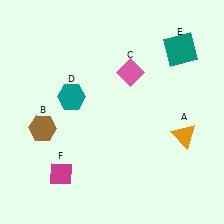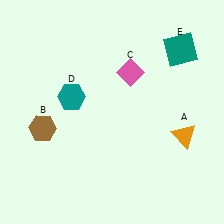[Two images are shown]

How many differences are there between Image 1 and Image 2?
There is 1 difference between the two images.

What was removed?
The magenta diamond (F) was removed in Image 2.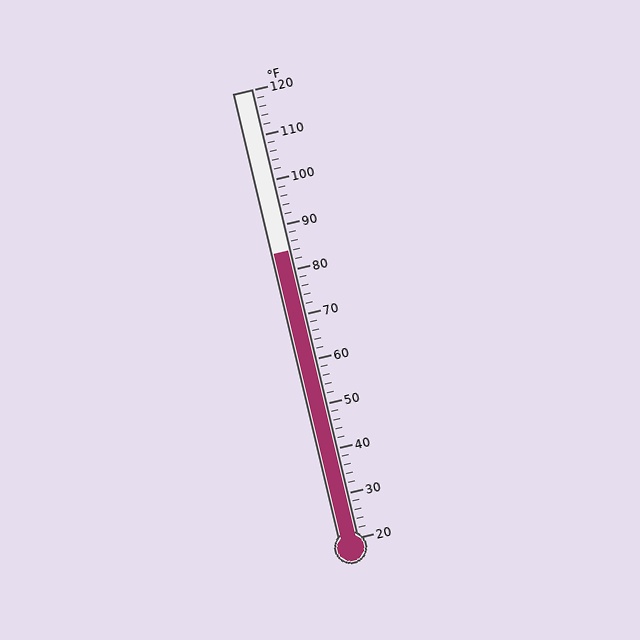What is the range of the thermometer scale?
The thermometer scale ranges from 20°F to 120°F.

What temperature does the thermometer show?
The thermometer shows approximately 84°F.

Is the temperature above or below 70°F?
The temperature is above 70°F.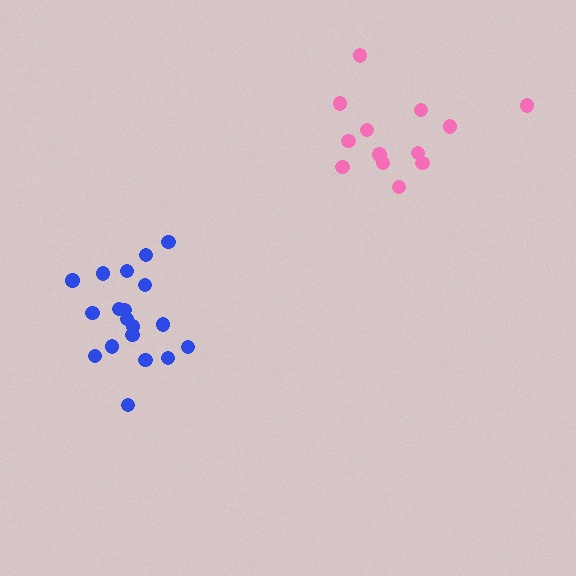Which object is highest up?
The pink cluster is topmost.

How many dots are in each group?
Group 1: 13 dots, Group 2: 19 dots (32 total).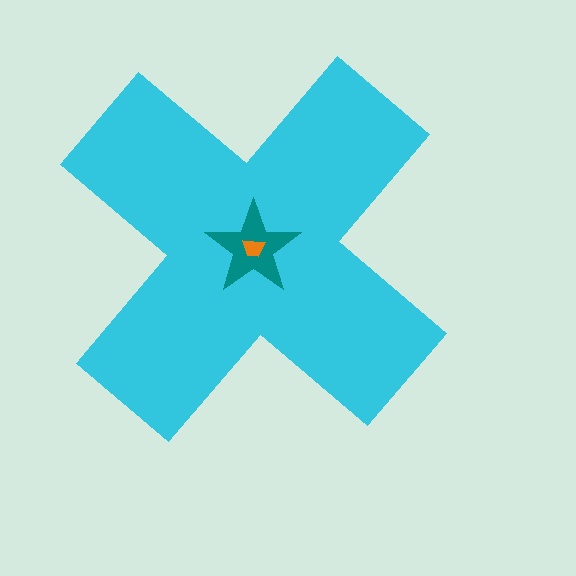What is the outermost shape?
The cyan cross.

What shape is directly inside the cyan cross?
The teal star.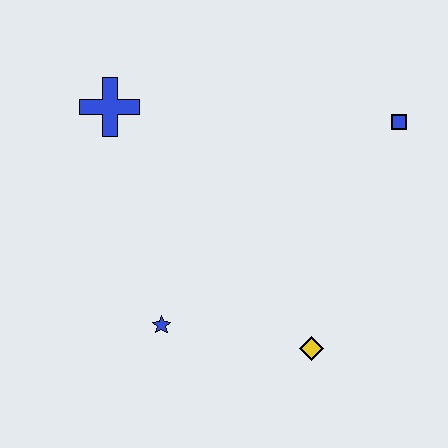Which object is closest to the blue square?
The yellow diamond is closest to the blue square.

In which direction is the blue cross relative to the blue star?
The blue cross is above the blue star.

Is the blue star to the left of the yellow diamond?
Yes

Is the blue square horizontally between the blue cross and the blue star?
No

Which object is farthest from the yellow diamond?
The blue cross is farthest from the yellow diamond.